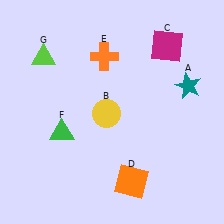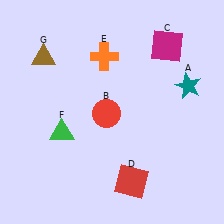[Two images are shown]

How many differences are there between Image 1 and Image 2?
There are 3 differences between the two images.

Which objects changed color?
B changed from yellow to red. D changed from orange to red. G changed from lime to brown.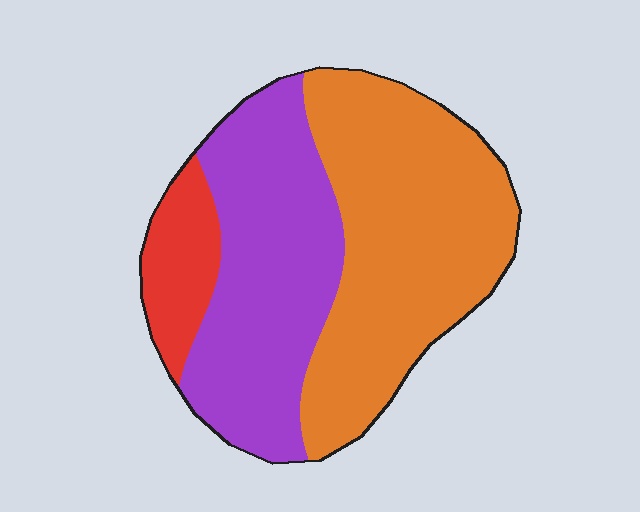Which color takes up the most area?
Orange, at roughly 50%.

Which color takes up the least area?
Red, at roughly 10%.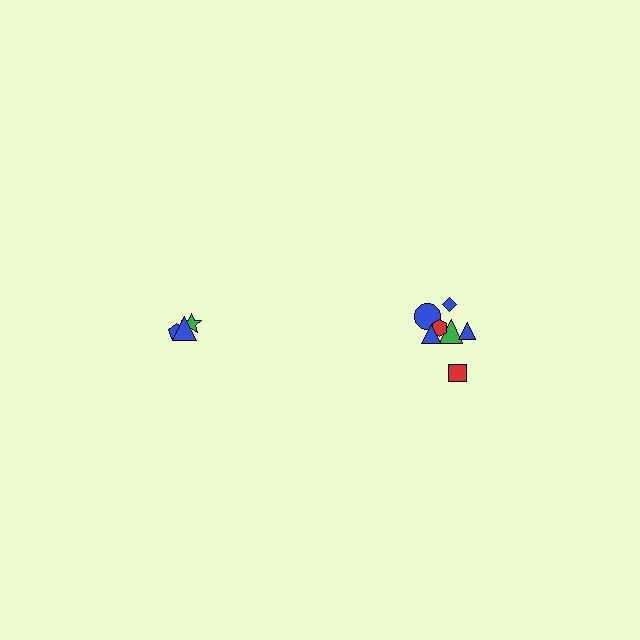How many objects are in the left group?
There are 3 objects.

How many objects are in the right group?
There are 7 objects.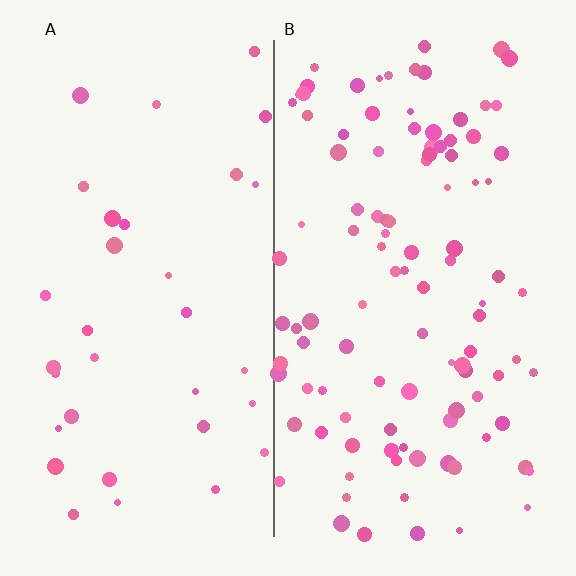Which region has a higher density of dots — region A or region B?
B (the right).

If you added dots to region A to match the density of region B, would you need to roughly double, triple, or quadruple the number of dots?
Approximately triple.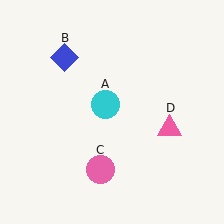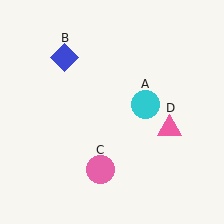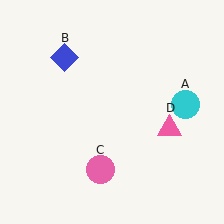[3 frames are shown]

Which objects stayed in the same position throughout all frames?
Blue diamond (object B) and pink circle (object C) and pink triangle (object D) remained stationary.